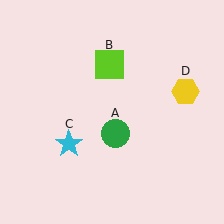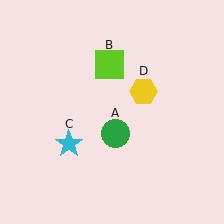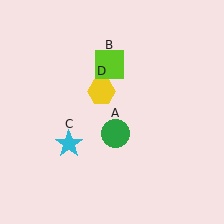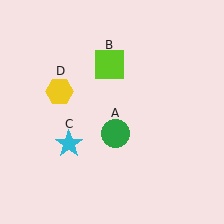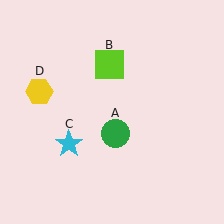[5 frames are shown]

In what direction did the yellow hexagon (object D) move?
The yellow hexagon (object D) moved left.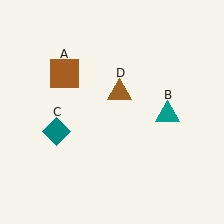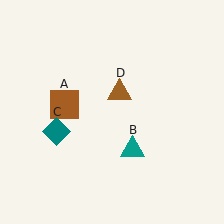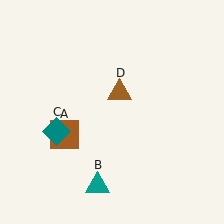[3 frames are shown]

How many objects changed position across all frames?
2 objects changed position: brown square (object A), teal triangle (object B).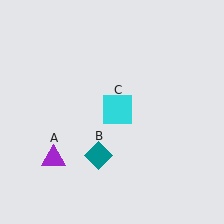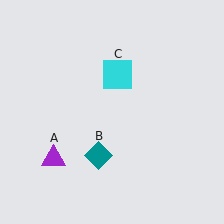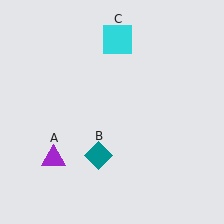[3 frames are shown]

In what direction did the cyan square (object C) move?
The cyan square (object C) moved up.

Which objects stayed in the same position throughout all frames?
Purple triangle (object A) and teal diamond (object B) remained stationary.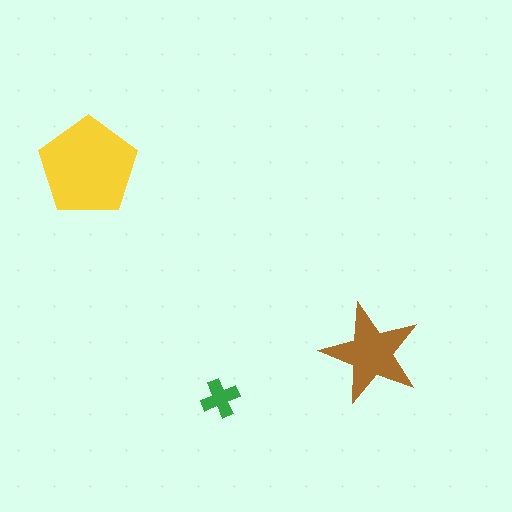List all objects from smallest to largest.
The green cross, the brown star, the yellow pentagon.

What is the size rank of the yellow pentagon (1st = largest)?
1st.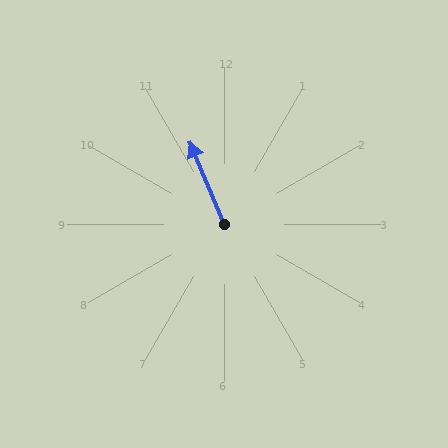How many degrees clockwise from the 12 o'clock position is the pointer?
Approximately 337 degrees.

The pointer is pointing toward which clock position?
Roughly 11 o'clock.